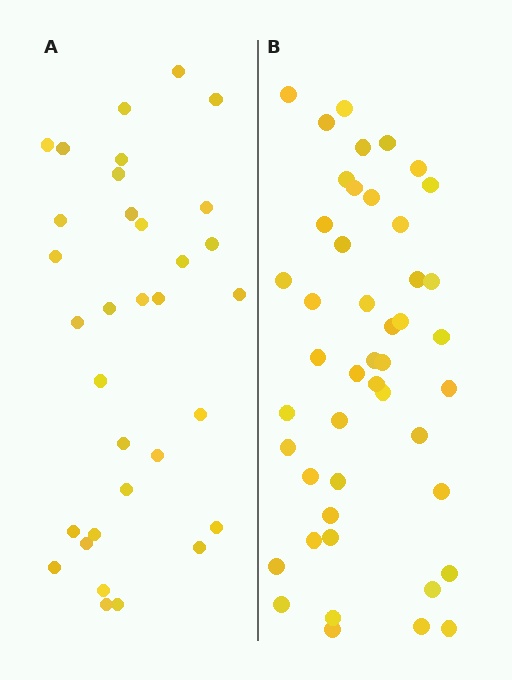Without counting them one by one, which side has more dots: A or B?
Region B (the right region) has more dots.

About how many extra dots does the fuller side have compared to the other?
Region B has approximately 15 more dots than region A.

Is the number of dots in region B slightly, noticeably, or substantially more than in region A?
Region B has noticeably more, but not dramatically so. The ratio is roughly 1.4 to 1.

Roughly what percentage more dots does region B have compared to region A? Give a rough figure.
About 40% more.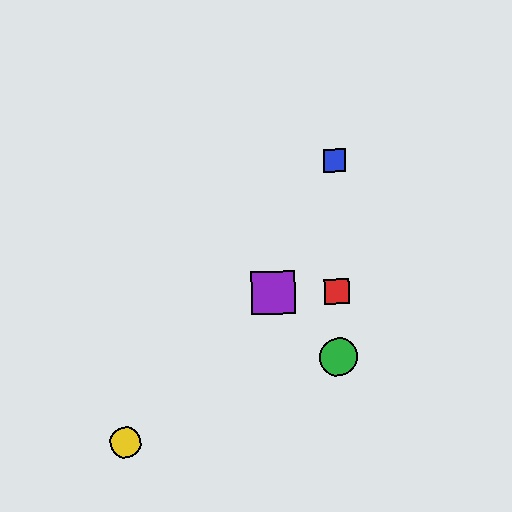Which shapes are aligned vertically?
The red square, the blue square, the green circle are aligned vertically.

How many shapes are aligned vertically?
3 shapes (the red square, the blue square, the green circle) are aligned vertically.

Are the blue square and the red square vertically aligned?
Yes, both are at x≈335.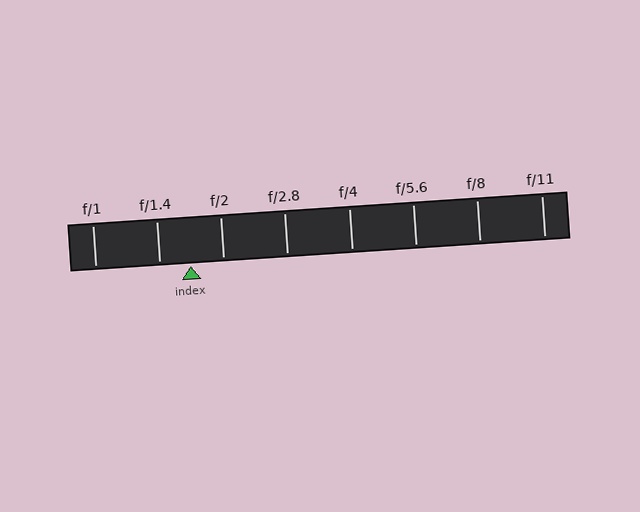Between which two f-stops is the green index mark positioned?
The index mark is between f/1.4 and f/2.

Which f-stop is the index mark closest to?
The index mark is closest to f/1.4.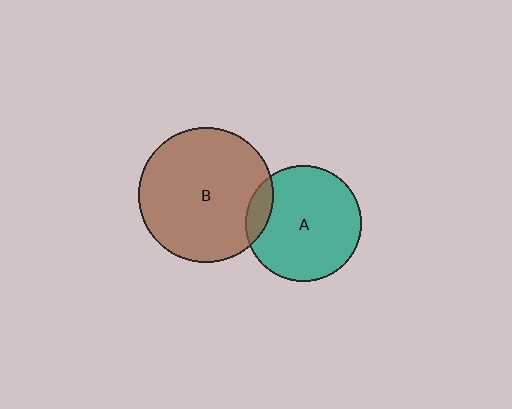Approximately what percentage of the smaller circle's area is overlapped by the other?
Approximately 10%.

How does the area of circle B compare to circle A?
Approximately 1.4 times.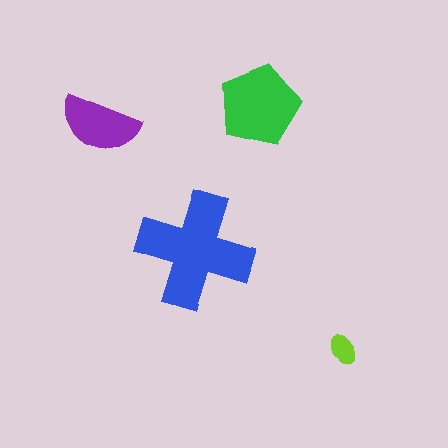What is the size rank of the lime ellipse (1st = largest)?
4th.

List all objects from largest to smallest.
The blue cross, the green pentagon, the purple semicircle, the lime ellipse.